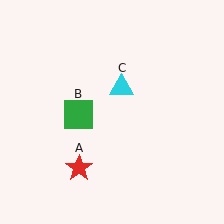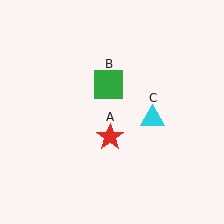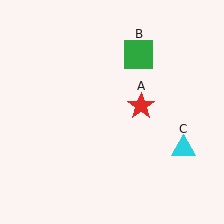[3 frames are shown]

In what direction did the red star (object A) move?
The red star (object A) moved up and to the right.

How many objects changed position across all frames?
3 objects changed position: red star (object A), green square (object B), cyan triangle (object C).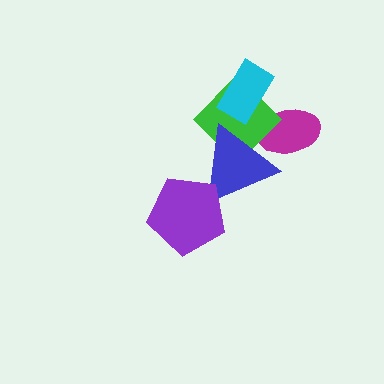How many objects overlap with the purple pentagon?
1 object overlaps with the purple pentagon.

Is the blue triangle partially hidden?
Yes, it is partially covered by another shape.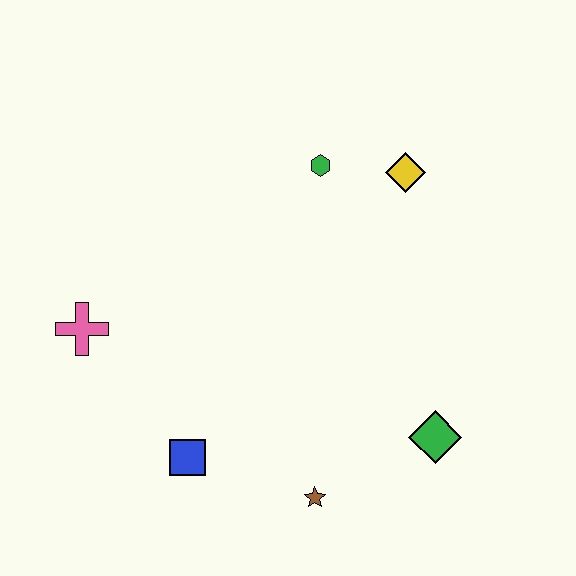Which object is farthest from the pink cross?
The green diamond is farthest from the pink cross.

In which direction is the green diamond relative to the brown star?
The green diamond is to the right of the brown star.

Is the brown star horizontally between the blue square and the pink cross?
No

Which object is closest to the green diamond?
The brown star is closest to the green diamond.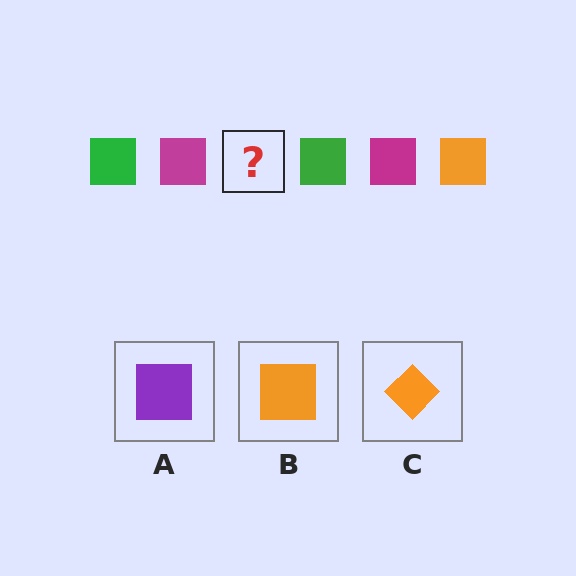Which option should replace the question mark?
Option B.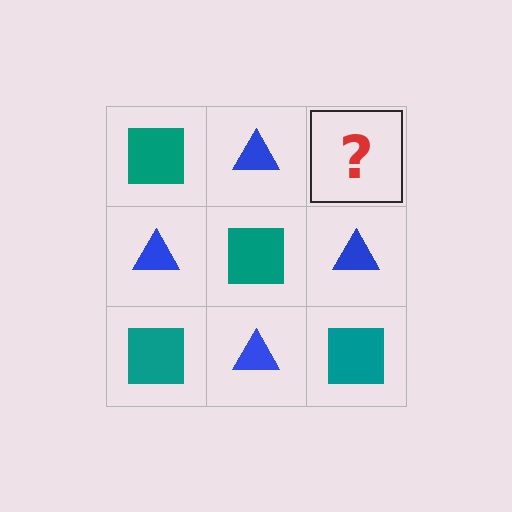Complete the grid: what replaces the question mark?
The question mark should be replaced with a teal square.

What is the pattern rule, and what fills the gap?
The rule is that it alternates teal square and blue triangle in a checkerboard pattern. The gap should be filled with a teal square.